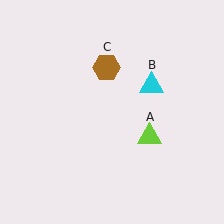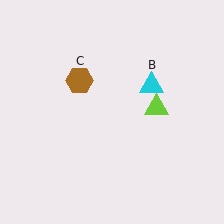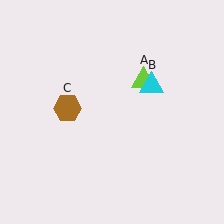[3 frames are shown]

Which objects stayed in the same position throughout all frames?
Cyan triangle (object B) remained stationary.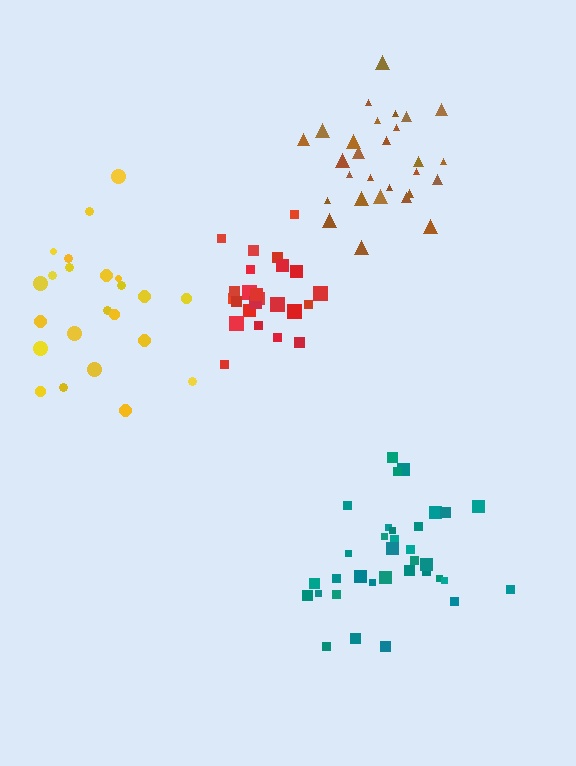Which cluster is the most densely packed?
Red.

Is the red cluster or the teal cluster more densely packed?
Red.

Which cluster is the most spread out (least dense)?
Yellow.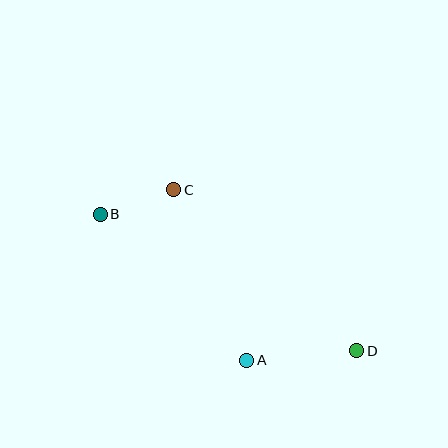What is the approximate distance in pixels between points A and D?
The distance between A and D is approximately 110 pixels.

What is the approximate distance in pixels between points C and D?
The distance between C and D is approximately 244 pixels.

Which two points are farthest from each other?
Points B and D are farthest from each other.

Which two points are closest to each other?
Points B and C are closest to each other.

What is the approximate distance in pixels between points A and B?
The distance between A and B is approximately 207 pixels.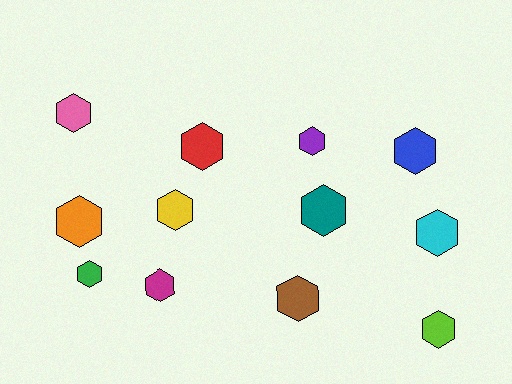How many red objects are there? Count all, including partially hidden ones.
There is 1 red object.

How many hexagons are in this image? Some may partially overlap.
There are 12 hexagons.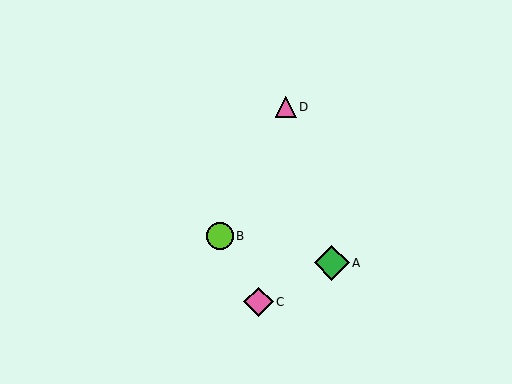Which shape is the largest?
The green diamond (labeled A) is the largest.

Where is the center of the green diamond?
The center of the green diamond is at (332, 263).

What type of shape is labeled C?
Shape C is a pink diamond.